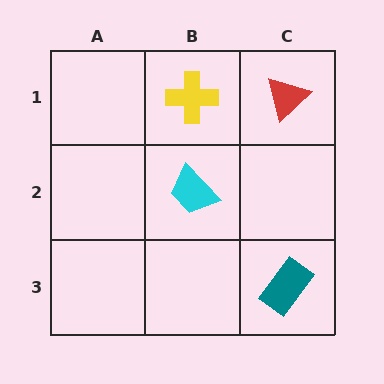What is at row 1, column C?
A red triangle.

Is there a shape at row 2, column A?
No, that cell is empty.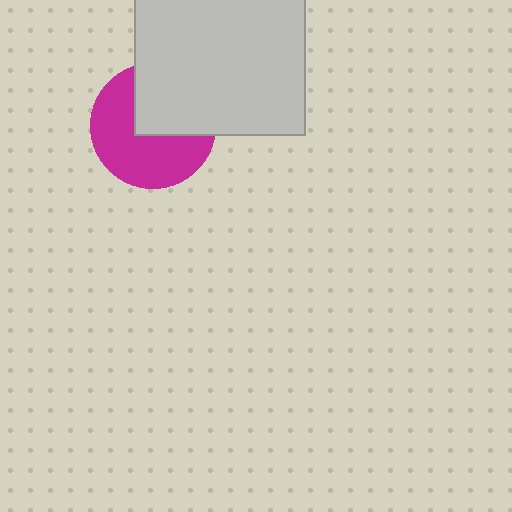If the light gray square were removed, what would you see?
You would see the complete magenta circle.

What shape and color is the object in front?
The object in front is a light gray square.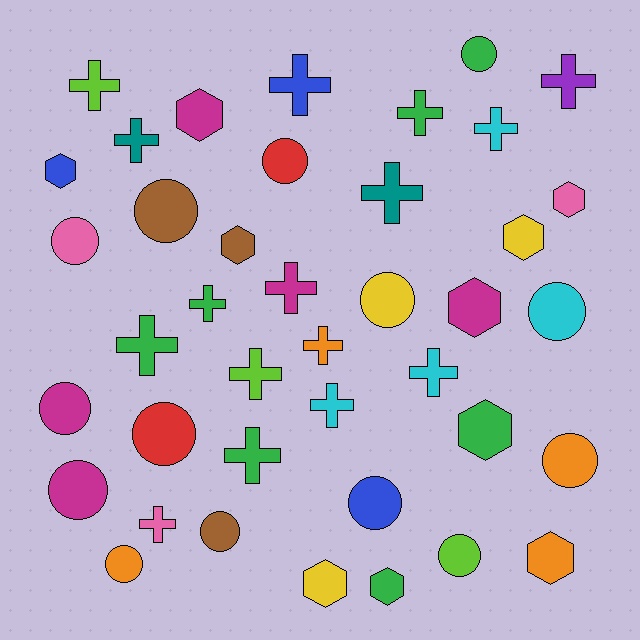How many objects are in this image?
There are 40 objects.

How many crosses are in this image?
There are 16 crosses.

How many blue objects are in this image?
There are 3 blue objects.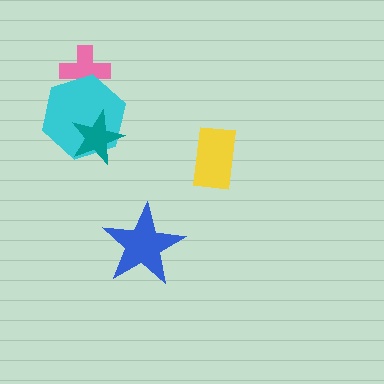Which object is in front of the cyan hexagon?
The teal star is in front of the cyan hexagon.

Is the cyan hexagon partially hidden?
Yes, it is partially covered by another shape.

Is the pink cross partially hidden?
Yes, it is partially covered by another shape.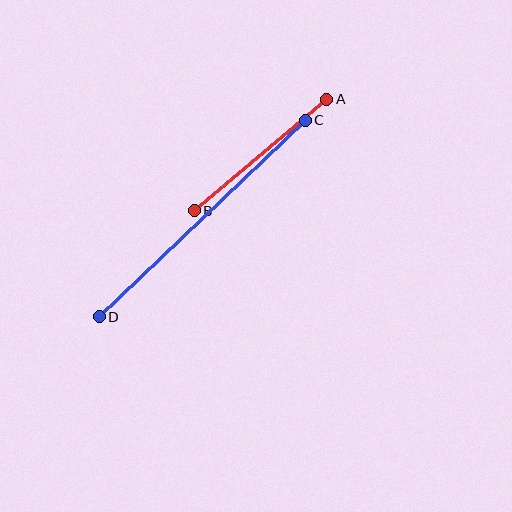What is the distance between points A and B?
The distance is approximately 173 pixels.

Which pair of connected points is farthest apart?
Points C and D are farthest apart.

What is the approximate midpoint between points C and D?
The midpoint is at approximately (202, 219) pixels.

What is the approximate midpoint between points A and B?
The midpoint is at approximately (260, 155) pixels.